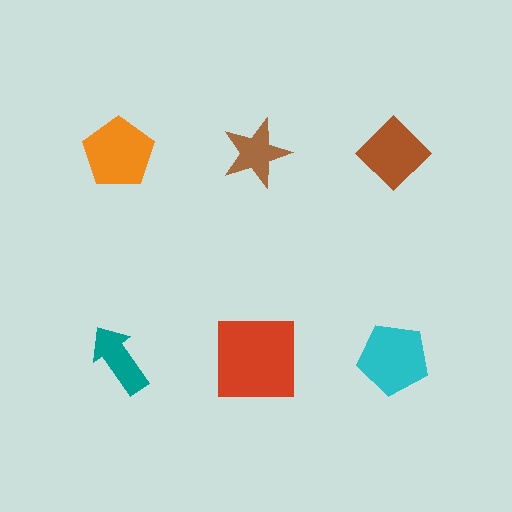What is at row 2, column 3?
A cyan pentagon.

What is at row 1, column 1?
An orange pentagon.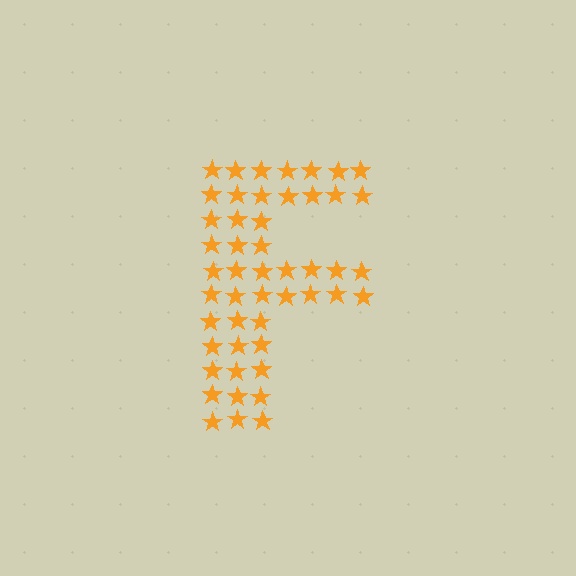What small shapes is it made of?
It is made of small stars.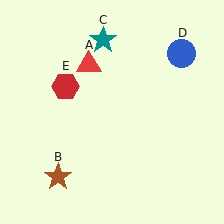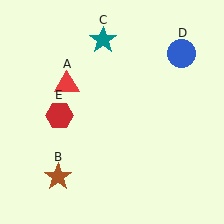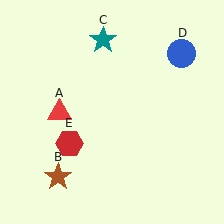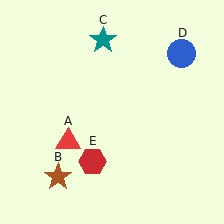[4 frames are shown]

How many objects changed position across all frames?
2 objects changed position: red triangle (object A), red hexagon (object E).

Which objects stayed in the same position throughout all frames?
Brown star (object B) and teal star (object C) and blue circle (object D) remained stationary.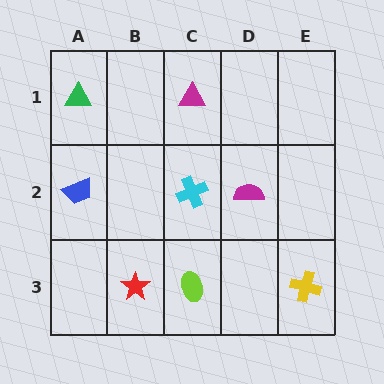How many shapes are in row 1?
2 shapes.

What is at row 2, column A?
A blue trapezoid.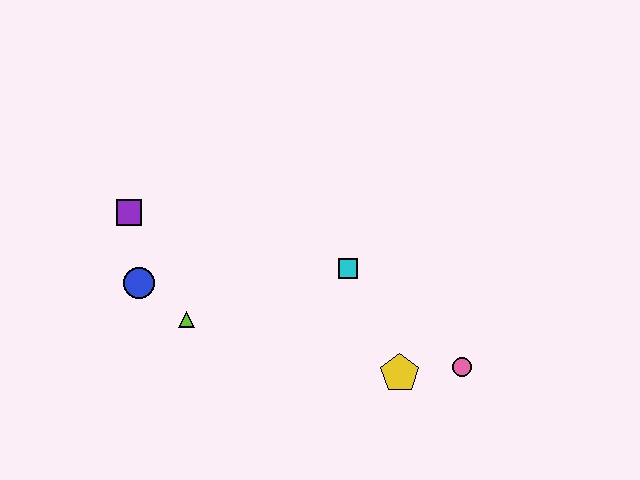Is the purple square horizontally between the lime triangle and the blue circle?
No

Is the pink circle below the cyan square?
Yes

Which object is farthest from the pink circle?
The purple square is farthest from the pink circle.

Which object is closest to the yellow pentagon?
The pink circle is closest to the yellow pentagon.